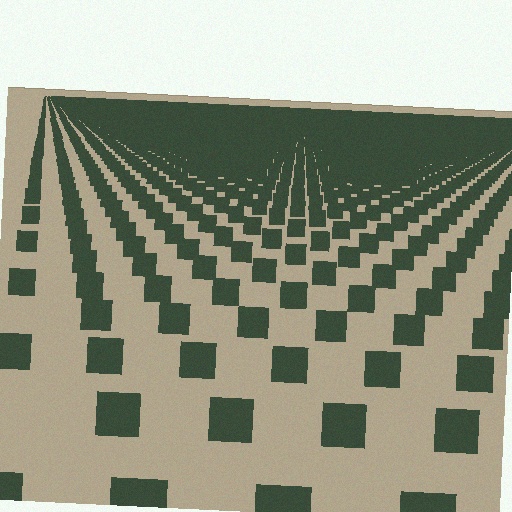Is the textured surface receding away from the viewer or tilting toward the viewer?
The surface is receding away from the viewer. Texture elements get smaller and denser toward the top.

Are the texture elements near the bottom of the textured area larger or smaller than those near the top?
Larger. Near the bottom, elements are closer to the viewer and appear at a bigger on-screen size.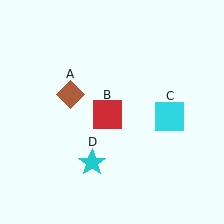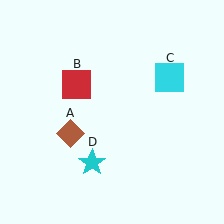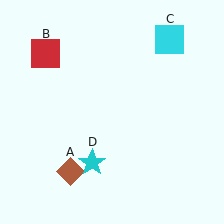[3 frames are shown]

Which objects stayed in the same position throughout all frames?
Cyan star (object D) remained stationary.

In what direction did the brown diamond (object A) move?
The brown diamond (object A) moved down.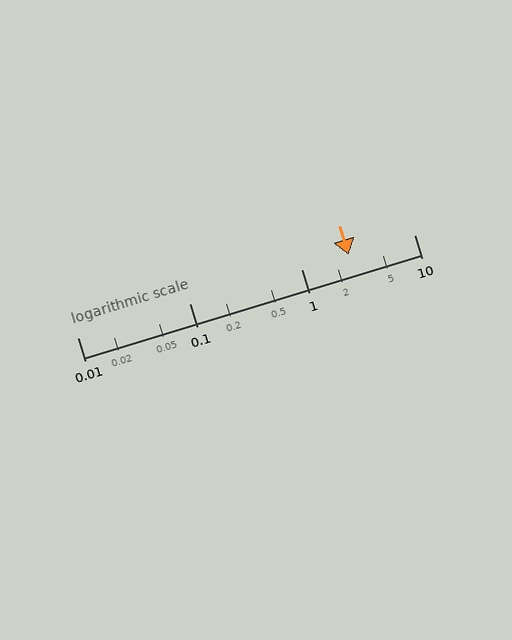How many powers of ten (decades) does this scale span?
The scale spans 3 decades, from 0.01 to 10.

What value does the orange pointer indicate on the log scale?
The pointer indicates approximately 2.6.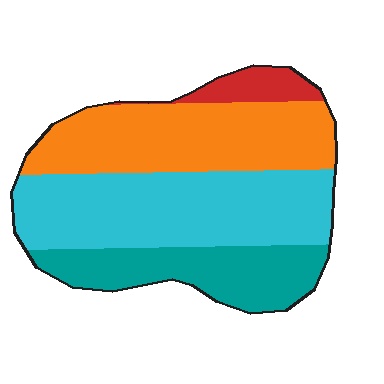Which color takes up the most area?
Cyan, at roughly 40%.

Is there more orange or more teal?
Orange.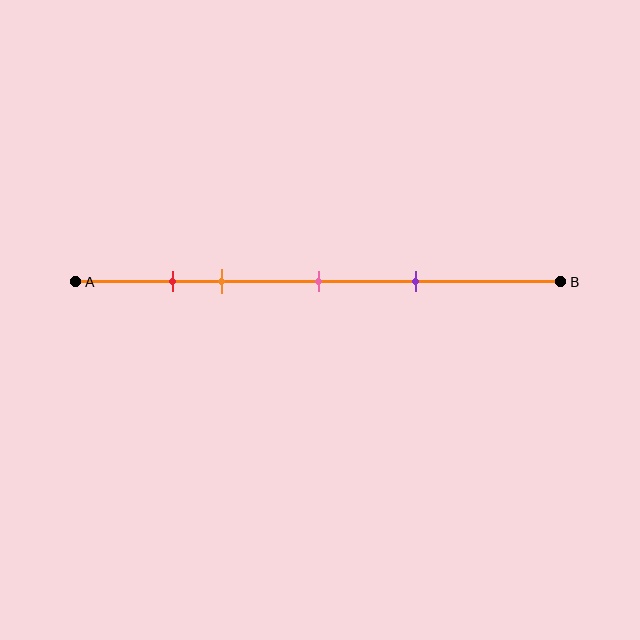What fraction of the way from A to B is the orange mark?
The orange mark is approximately 30% (0.3) of the way from A to B.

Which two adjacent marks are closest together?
The red and orange marks are the closest adjacent pair.